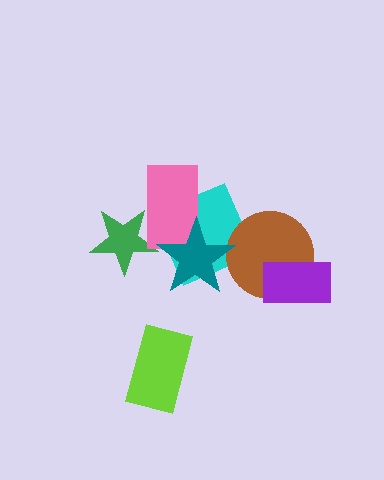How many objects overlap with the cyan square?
3 objects overlap with the cyan square.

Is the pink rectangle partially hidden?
Yes, it is partially covered by another shape.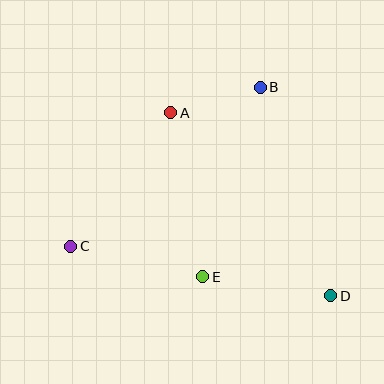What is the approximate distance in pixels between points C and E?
The distance between C and E is approximately 135 pixels.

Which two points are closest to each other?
Points A and B are closest to each other.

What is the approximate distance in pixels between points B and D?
The distance between B and D is approximately 220 pixels.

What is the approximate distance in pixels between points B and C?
The distance between B and C is approximately 247 pixels.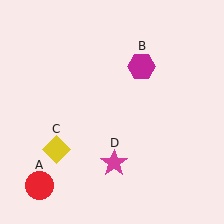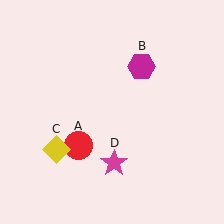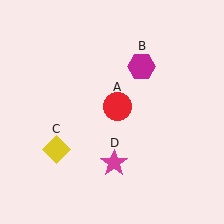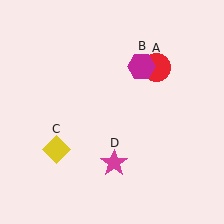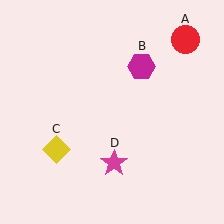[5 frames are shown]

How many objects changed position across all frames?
1 object changed position: red circle (object A).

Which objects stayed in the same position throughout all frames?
Magenta hexagon (object B) and yellow diamond (object C) and magenta star (object D) remained stationary.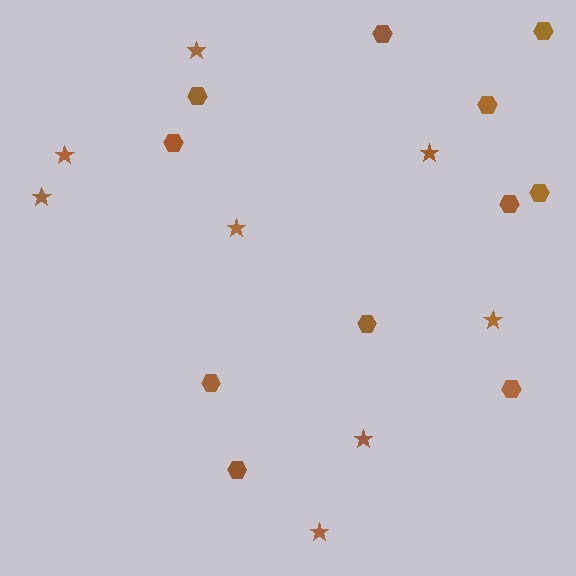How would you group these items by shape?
There are 2 groups: one group of hexagons (11) and one group of stars (8).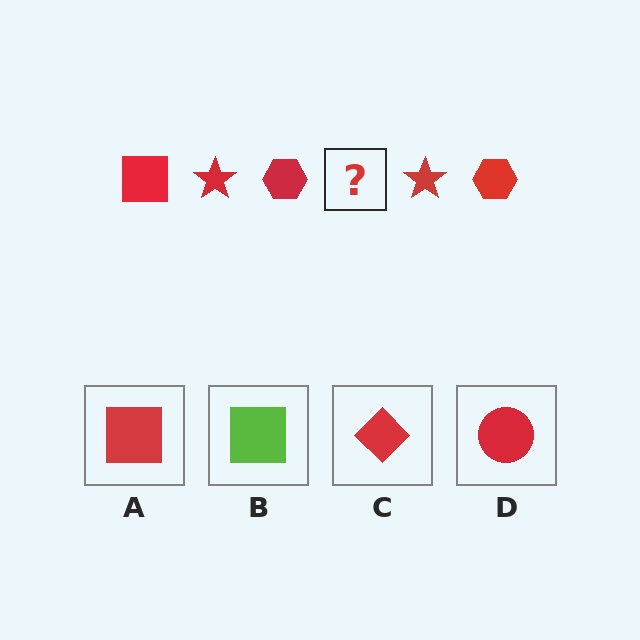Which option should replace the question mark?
Option A.